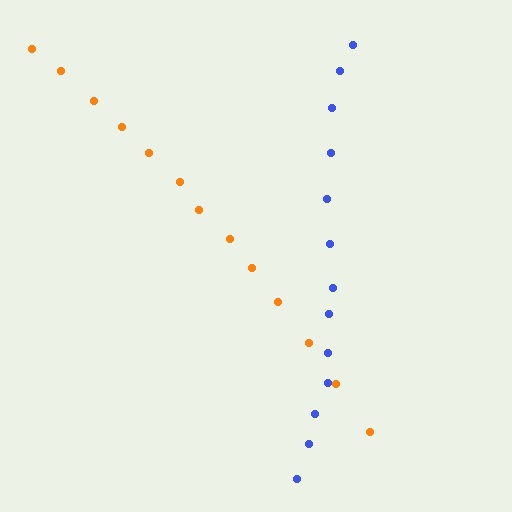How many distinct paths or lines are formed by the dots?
There are 2 distinct paths.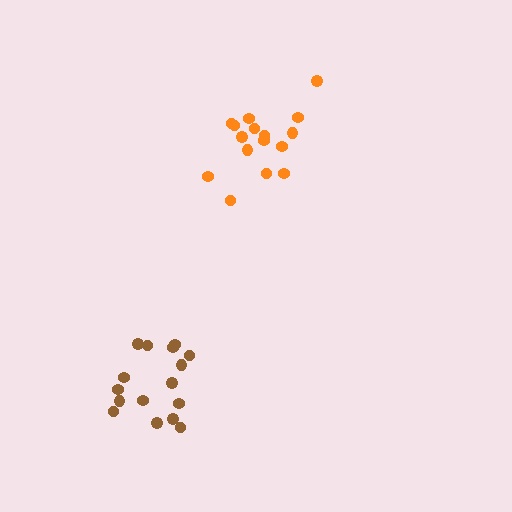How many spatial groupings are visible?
There are 2 spatial groupings.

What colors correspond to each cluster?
The clusters are colored: brown, orange.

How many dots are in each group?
Group 1: 16 dots, Group 2: 16 dots (32 total).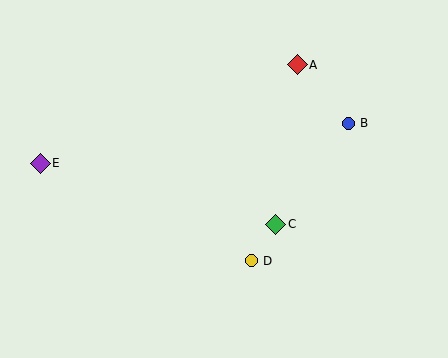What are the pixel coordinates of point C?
Point C is at (276, 224).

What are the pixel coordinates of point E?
Point E is at (40, 163).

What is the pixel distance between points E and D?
The distance between E and D is 233 pixels.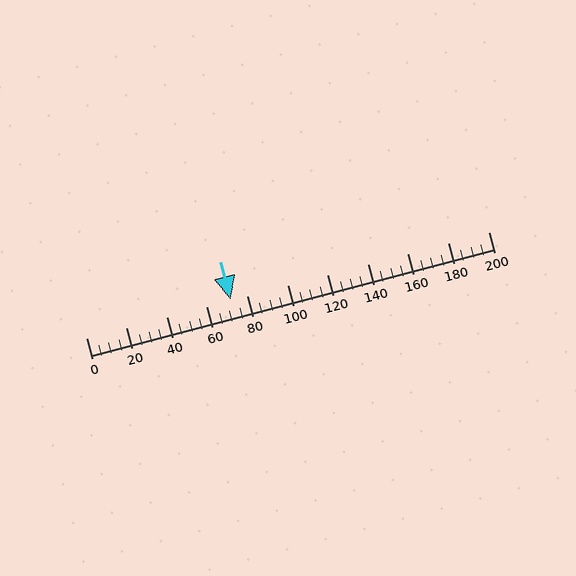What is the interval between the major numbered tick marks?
The major tick marks are spaced 20 units apart.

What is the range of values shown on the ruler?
The ruler shows values from 0 to 200.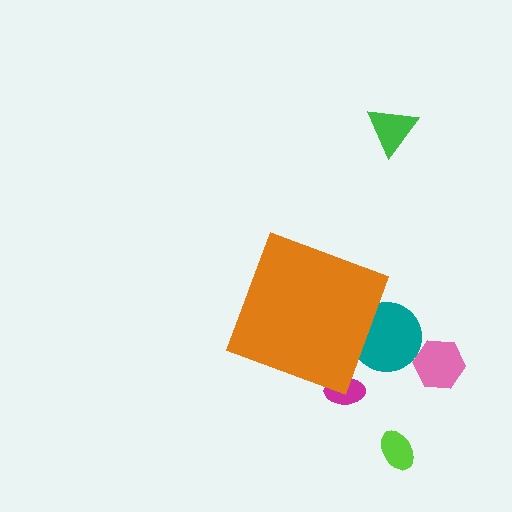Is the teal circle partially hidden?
Yes, the teal circle is partially hidden behind the orange diamond.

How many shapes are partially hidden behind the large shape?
2 shapes are partially hidden.